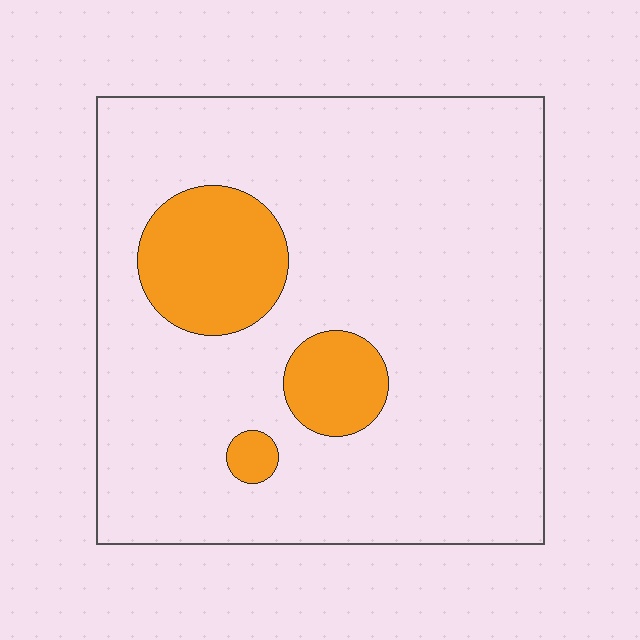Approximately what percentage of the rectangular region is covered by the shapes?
Approximately 15%.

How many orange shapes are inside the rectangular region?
3.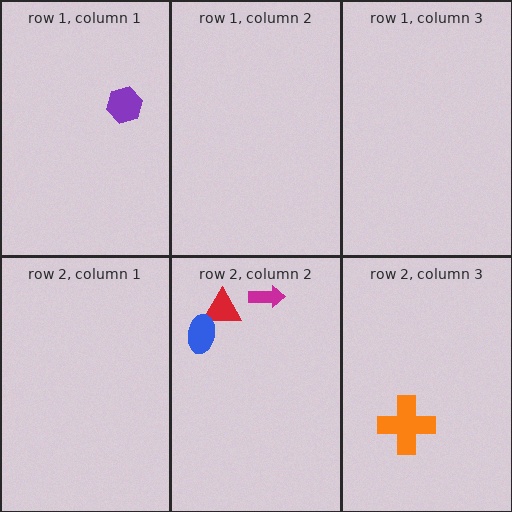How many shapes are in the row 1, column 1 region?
1.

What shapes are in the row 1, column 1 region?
The purple hexagon.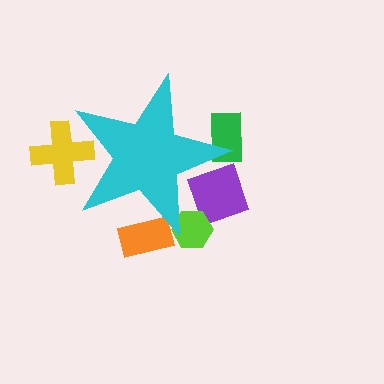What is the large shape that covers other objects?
A cyan star.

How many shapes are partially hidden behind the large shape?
5 shapes are partially hidden.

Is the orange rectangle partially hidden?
Yes, the orange rectangle is partially hidden behind the cyan star.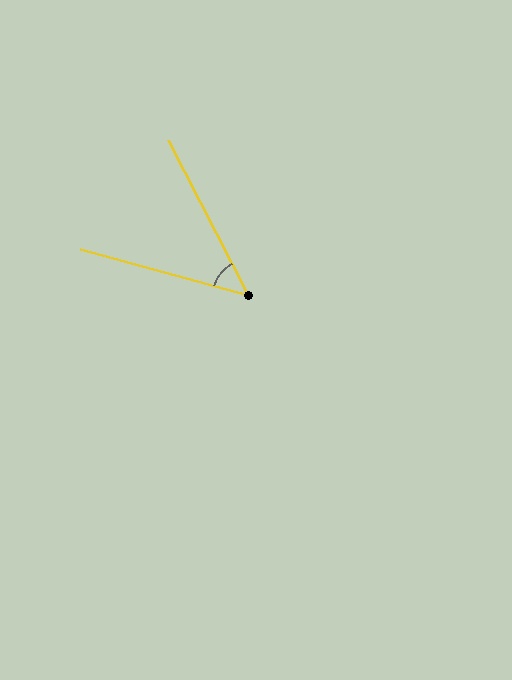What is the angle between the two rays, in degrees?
Approximately 47 degrees.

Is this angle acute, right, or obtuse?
It is acute.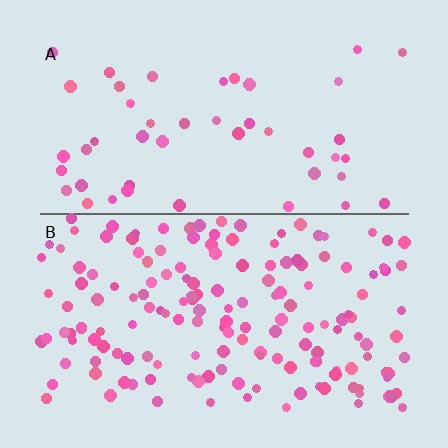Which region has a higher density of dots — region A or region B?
B (the bottom).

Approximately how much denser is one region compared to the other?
Approximately 3.5× — region B over region A.